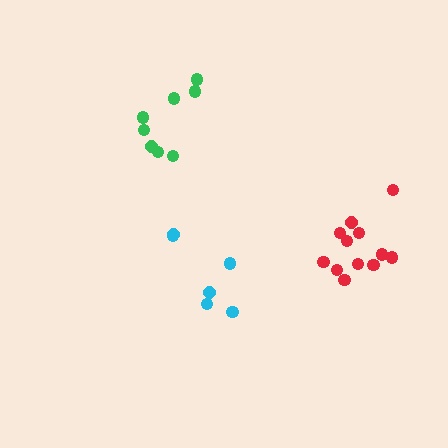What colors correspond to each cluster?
The clusters are colored: cyan, green, red.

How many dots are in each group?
Group 1: 6 dots, Group 2: 8 dots, Group 3: 12 dots (26 total).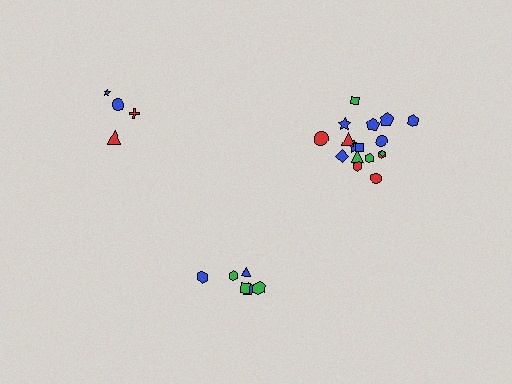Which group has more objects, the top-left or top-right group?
The top-right group.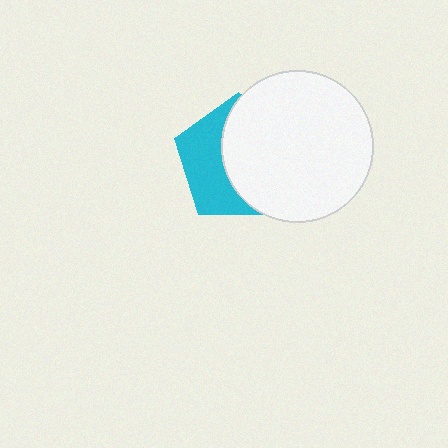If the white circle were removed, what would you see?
You would see the complete cyan pentagon.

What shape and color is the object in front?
The object in front is a white circle.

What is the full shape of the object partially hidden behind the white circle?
The partially hidden object is a cyan pentagon.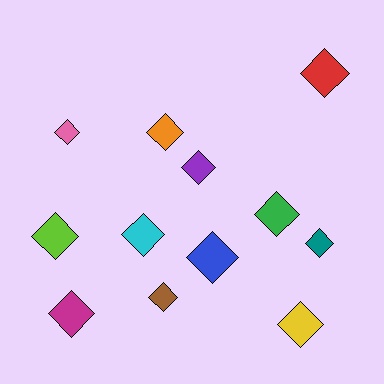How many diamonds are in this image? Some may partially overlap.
There are 12 diamonds.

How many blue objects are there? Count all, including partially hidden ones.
There is 1 blue object.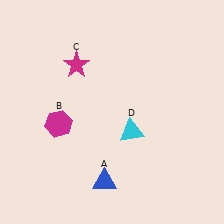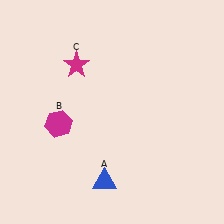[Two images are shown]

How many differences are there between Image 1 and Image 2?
There is 1 difference between the two images.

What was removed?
The cyan triangle (D) was removed in Image 2.